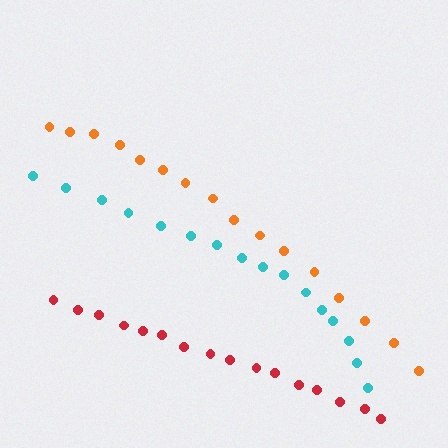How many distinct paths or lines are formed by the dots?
There are 3 distinct paths.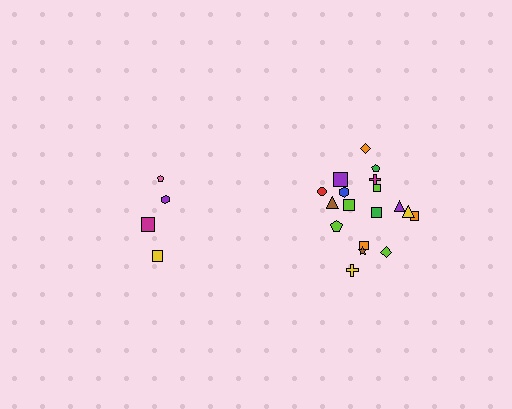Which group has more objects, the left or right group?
The right group.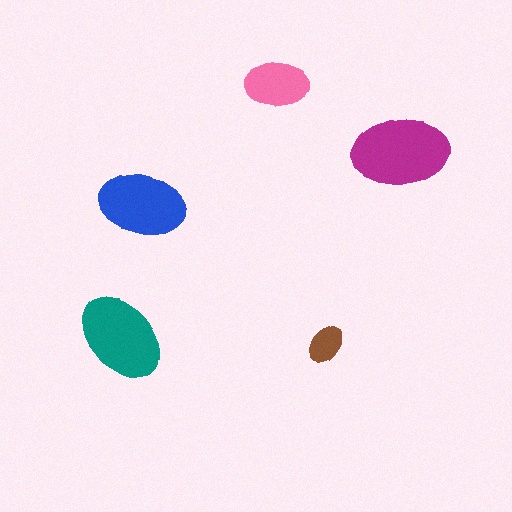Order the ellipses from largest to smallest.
the magenta one, the teal one, the blue one, the pink one, the brown one.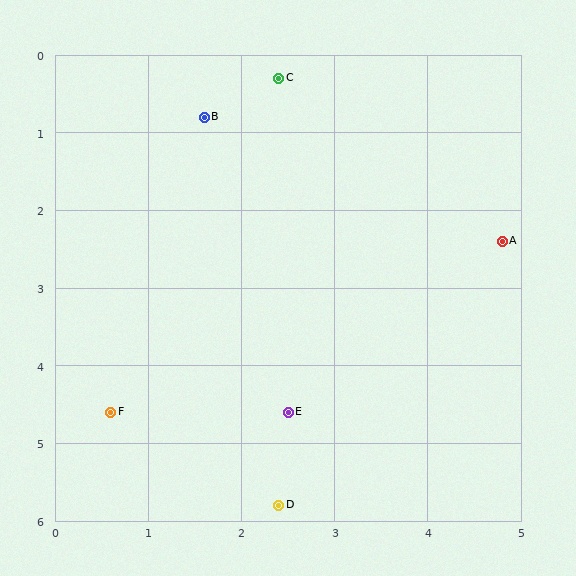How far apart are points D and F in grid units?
Points D and F are about 2.2 grid units apart.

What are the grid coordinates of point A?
Point A is at approximately (4.8, 2.4).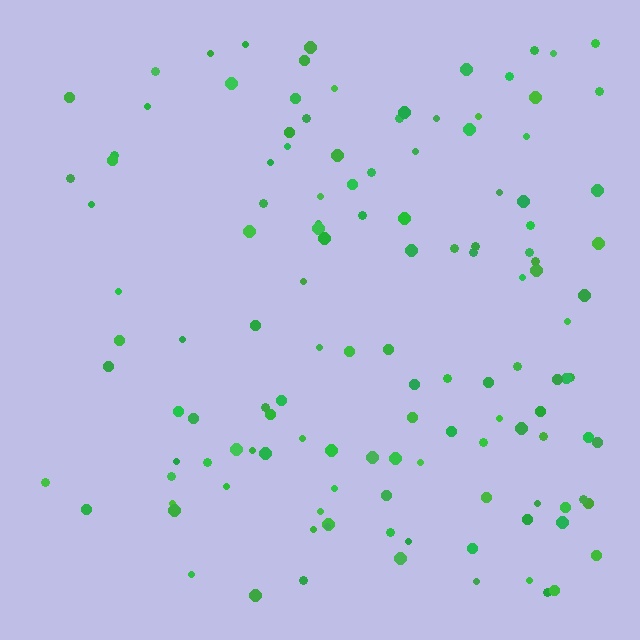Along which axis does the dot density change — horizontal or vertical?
Horizontal.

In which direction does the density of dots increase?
From left to right, with the right side densest.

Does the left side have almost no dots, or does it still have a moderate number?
Still a moderate number, just noticeably fewer than the right.